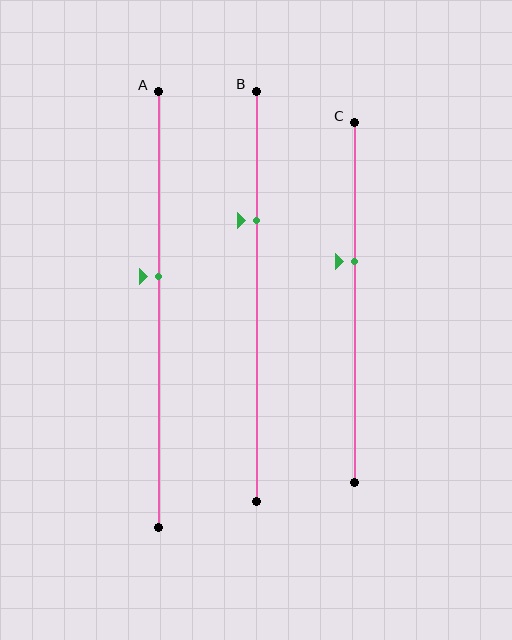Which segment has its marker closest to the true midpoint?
Segment A has its marker closest to the true midpoint.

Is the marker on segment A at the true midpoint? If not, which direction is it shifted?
No, the marker on segment A is shifted upward by about 8% of the segment length.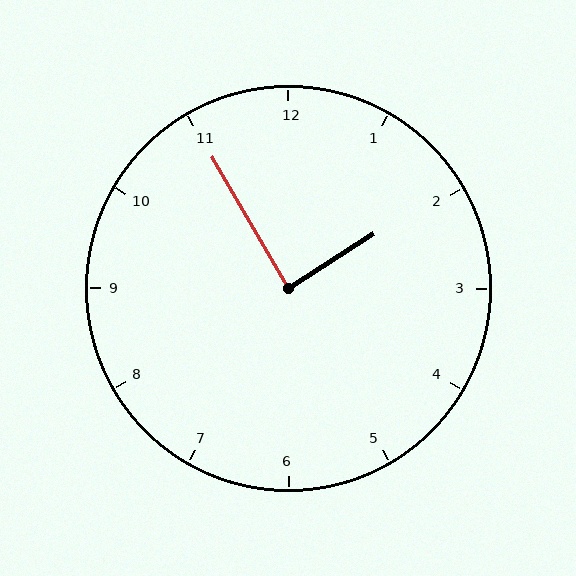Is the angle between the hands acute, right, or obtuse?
It is right.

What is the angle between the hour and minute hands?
Approximately 88 degrees.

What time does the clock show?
1:55.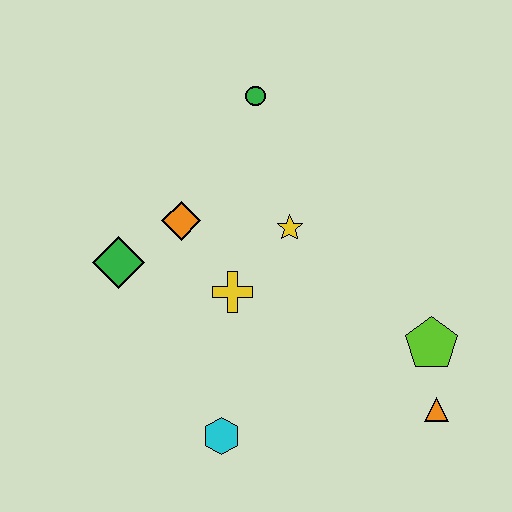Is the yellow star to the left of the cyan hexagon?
No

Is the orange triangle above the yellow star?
No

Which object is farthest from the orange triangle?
The green circle is farthest from the orange triangle.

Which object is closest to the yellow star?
The yellow cross is closest to the yellow star.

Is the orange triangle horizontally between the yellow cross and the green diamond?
No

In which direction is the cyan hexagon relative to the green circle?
The cyan hexagon is below the green circle.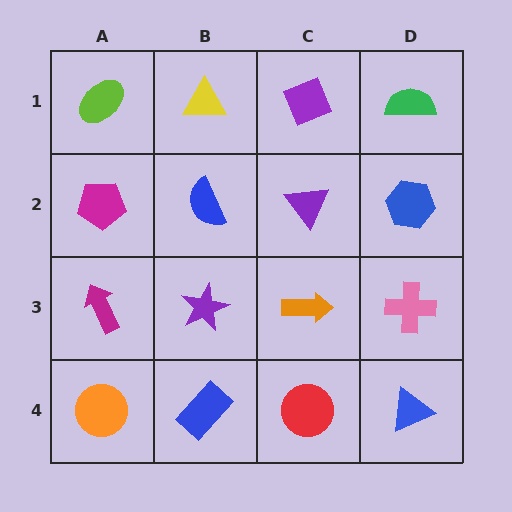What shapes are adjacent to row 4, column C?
An orange arrow (row 3, column C), a blue rectangle (row 4, column B), a blue triangle (row 4, column D).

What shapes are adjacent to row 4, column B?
A purple star (row 3, column B), an orange circle (row 4, column A), a red circle (row 4, column C).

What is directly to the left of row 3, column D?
An orange arrow.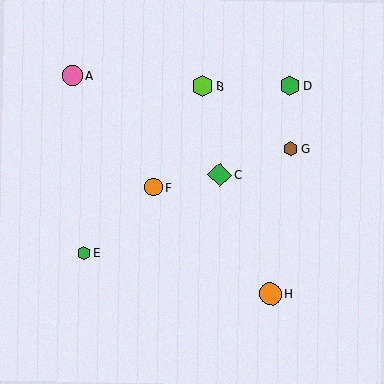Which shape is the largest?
The green diamond (labeled C) is the largest.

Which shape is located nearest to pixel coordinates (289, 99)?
The green hexagon (labeled D) at (290, 86) is nearest to that location.